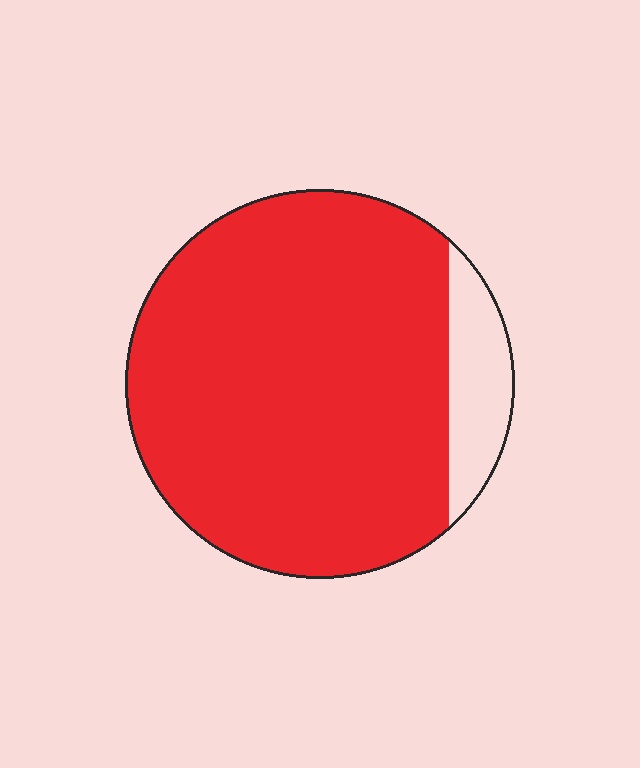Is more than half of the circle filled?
Yes.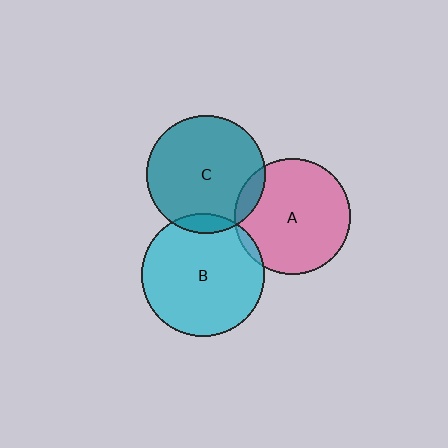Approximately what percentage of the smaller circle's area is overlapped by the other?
Approximately 10%.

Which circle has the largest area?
Circle B (cyan).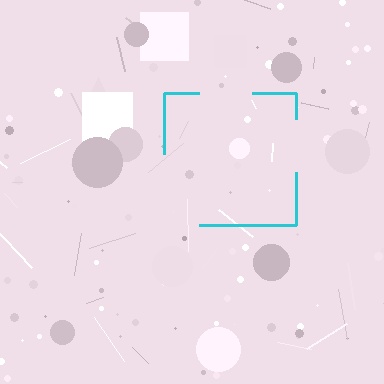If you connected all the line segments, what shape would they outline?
They would outline a square.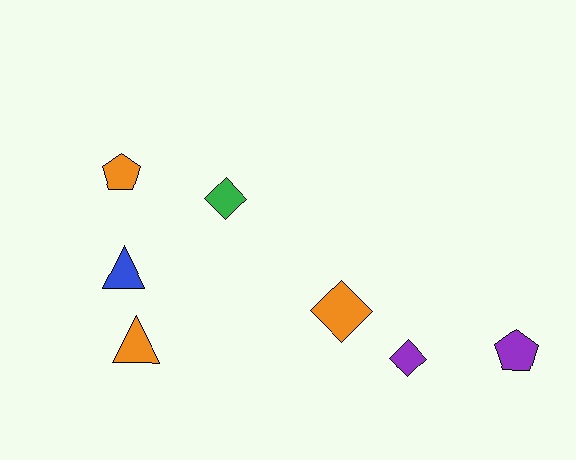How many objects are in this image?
There are 7 objects.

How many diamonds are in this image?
There are 3 diamonds.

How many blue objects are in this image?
There is 1 blue object.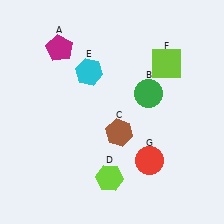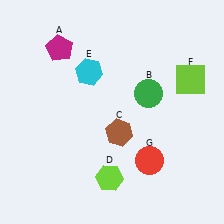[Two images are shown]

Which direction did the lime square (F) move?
The lime square (F) moved right.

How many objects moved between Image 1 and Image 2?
1 object moved between the two images.